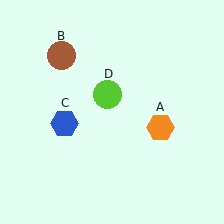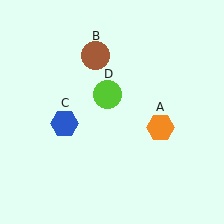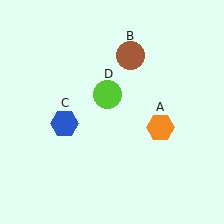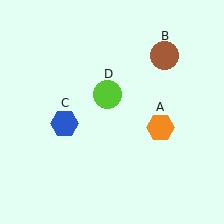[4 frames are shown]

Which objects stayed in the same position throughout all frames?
Orange hexagon (object A) and blue hexagon (object C) and lime circle (object D) remained stationary.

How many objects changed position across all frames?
1 object changed position: brown circle (object B).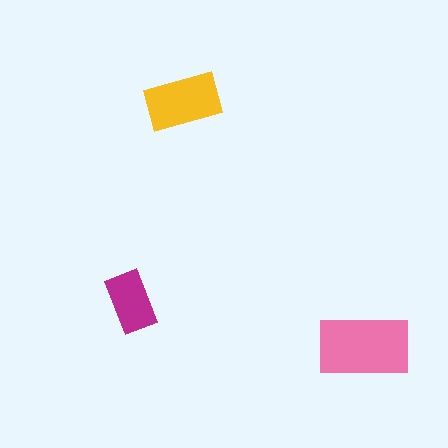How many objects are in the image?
There are 3 objects in the image.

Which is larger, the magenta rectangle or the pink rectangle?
The pink one.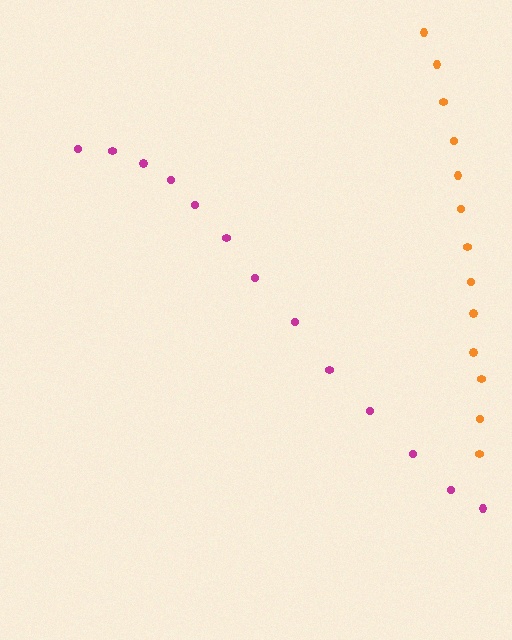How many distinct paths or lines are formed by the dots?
There are 2 distinct paths.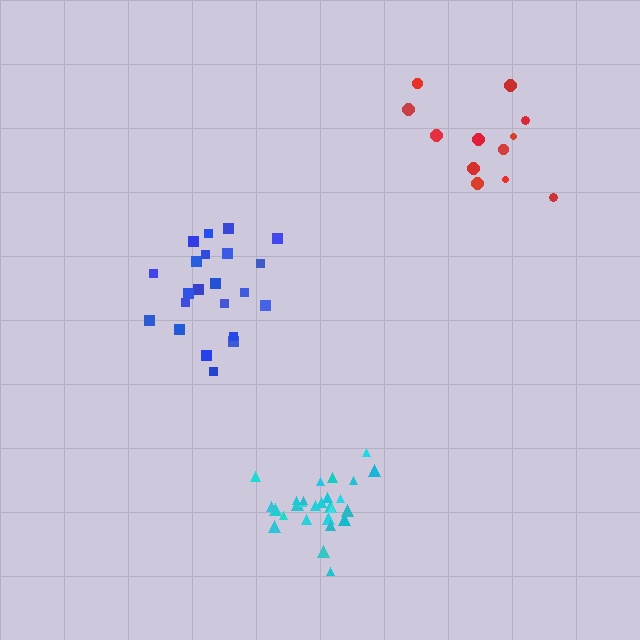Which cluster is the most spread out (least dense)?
Red.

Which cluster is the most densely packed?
Cyan.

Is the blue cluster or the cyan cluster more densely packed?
Cyan.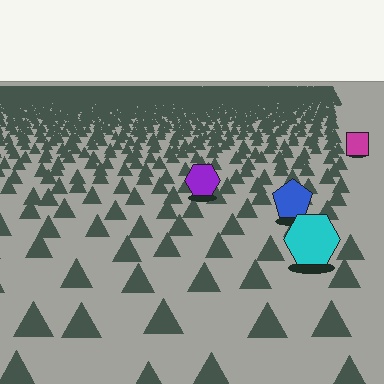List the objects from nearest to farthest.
From nearest to farthest: the cyan hexagon, the blue pentagon, the purple hexagon, the magenta square.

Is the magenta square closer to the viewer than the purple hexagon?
No. The purple hexagon is closer — you can tell from the texture gradient: the ground texture is coarser near it.